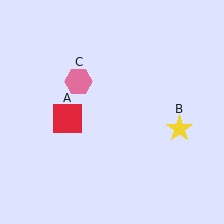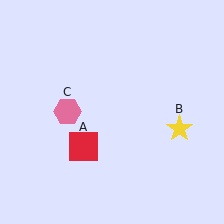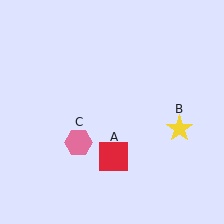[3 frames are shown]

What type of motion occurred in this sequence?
The red square (object A), pink hexagon (object C) rotated counterclockwise around the center of the scene.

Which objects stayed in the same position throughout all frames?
Yellow star (object B) remained stationary.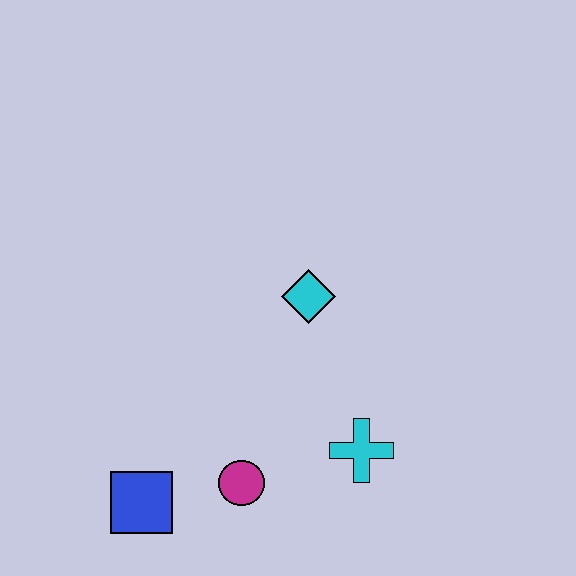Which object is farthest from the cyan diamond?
The blue square is farthest from the cyan diamond.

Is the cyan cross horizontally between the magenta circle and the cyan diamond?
No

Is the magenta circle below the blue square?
No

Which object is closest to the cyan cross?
The magenta circle is closest to the cyan cross.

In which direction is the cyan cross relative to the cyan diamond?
The cyan cross is below the cyan diamond.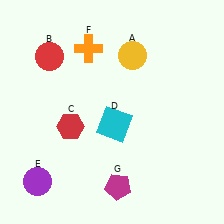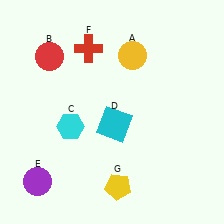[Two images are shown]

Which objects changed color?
C changed from red to cyan. F changed from orange to red. G changed from magenta to yellow.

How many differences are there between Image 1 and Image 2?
There are 3 differences between the two images.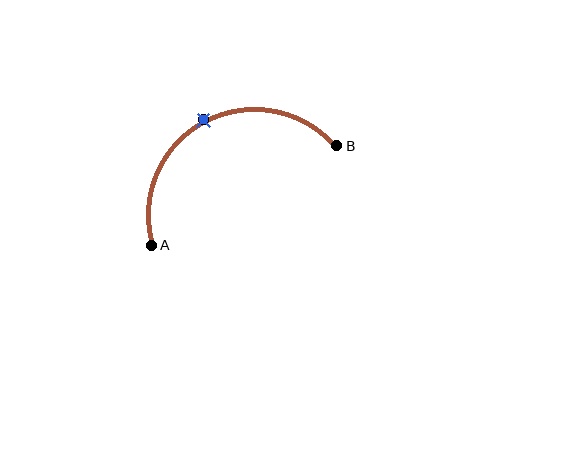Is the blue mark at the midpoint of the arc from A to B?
Yes. The blue mark lies on the arc at equal arc-length from both A and B — it is the arc midpoint.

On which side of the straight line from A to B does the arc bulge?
The arc bulges above the straight line connecting A and B.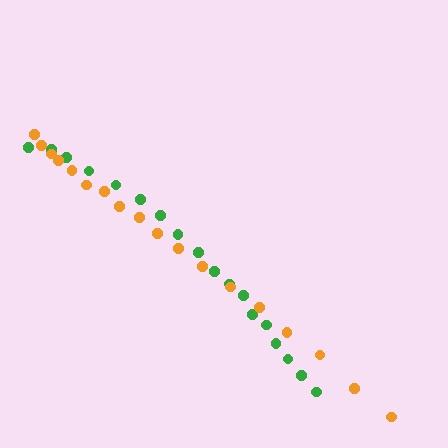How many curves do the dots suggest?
There are 2 distinct paths.